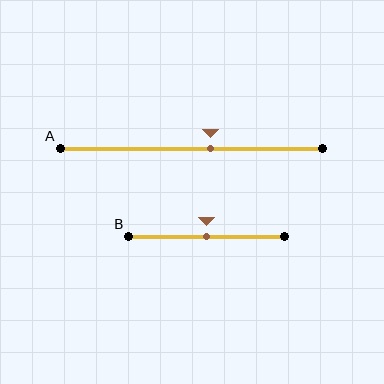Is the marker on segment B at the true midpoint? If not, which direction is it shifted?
Yes, the marker on segment B is at the true midpoint.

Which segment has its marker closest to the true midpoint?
Segment B has its marker closest to the true midpoint.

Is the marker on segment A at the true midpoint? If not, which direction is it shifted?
No, the marker on segment A is shifted to the right by about 8% of the segment length.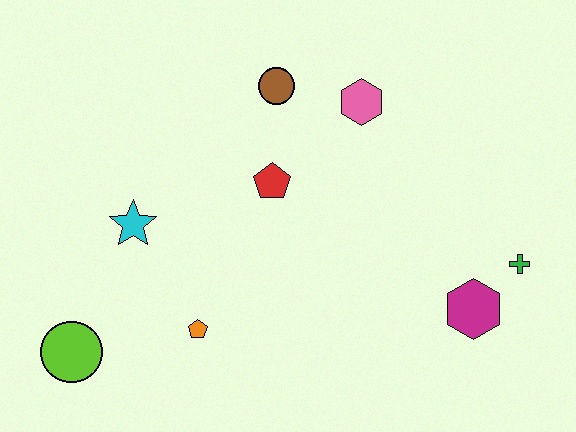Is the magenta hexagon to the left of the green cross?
Yes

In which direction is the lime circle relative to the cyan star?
The lime circle is below the cyan star.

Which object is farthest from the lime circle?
The green cross is farthest from the lime circle.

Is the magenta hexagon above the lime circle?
Yes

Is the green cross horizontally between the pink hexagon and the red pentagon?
No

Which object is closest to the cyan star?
The orange pentagon is closest to the cyan star.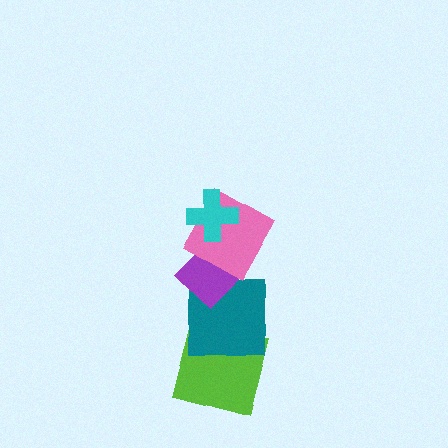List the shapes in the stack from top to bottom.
From top to bottom: the cyan cross, the pink square, the purple diamond, the teal square, the lime square.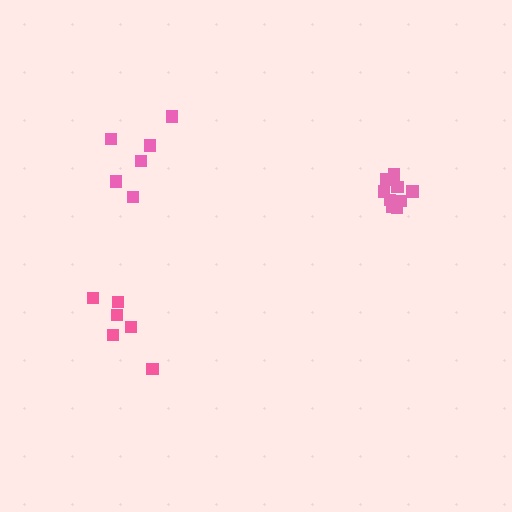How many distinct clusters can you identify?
There are 3 distinct clusters.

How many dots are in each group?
Group 1: 6 dots, Group 2: 9 dots, Group 3: 6 dots (21 total).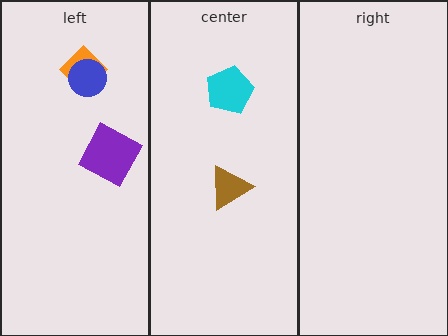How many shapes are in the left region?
3.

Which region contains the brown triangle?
The center region.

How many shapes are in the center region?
2.